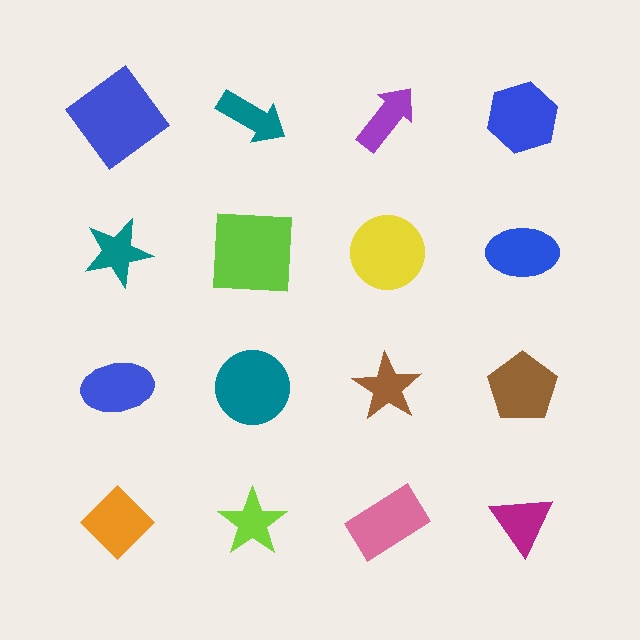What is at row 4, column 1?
An orange diamond.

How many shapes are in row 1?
4 shapes.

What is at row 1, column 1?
A blue diamond.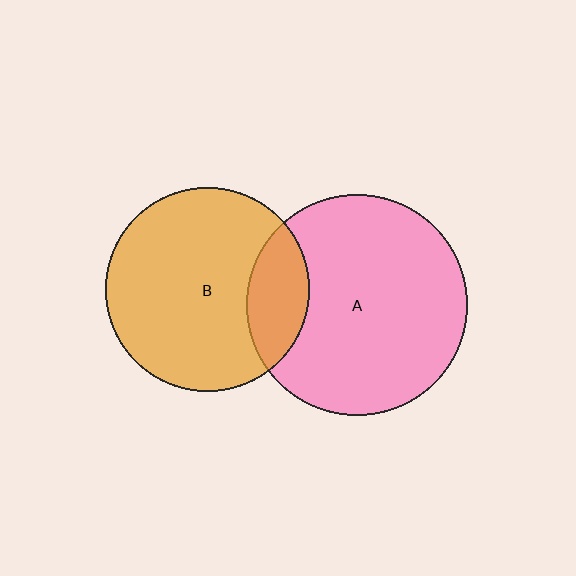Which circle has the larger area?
Circle A (pink).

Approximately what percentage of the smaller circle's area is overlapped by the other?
Approximately 20%.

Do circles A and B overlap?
Yes.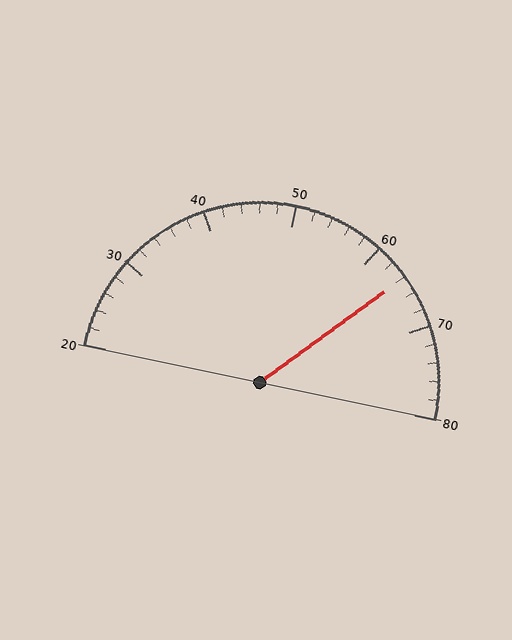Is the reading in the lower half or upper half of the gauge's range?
The reading is in the upper half of the range (20 to 80).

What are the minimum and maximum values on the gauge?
The gauge ranges from 20 to 80.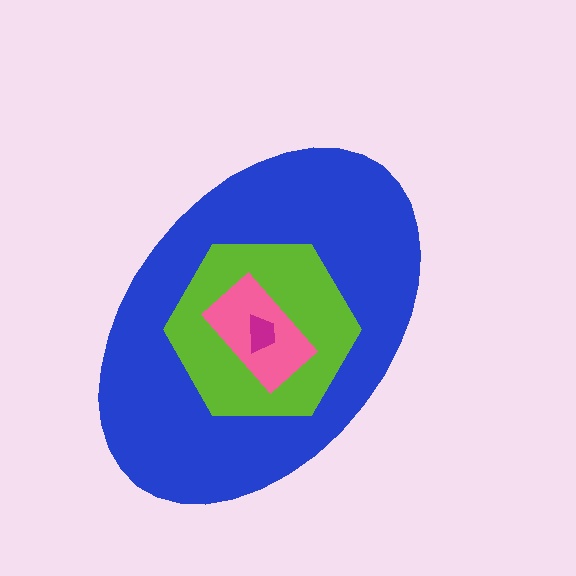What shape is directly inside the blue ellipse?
The lime hexagon.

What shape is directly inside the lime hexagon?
The pink rectangle.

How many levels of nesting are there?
4.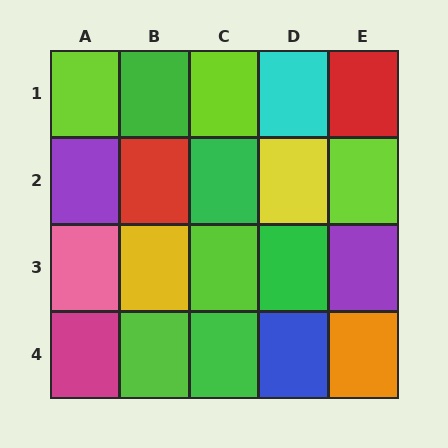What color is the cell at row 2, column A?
Purple.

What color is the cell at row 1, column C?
Lime.